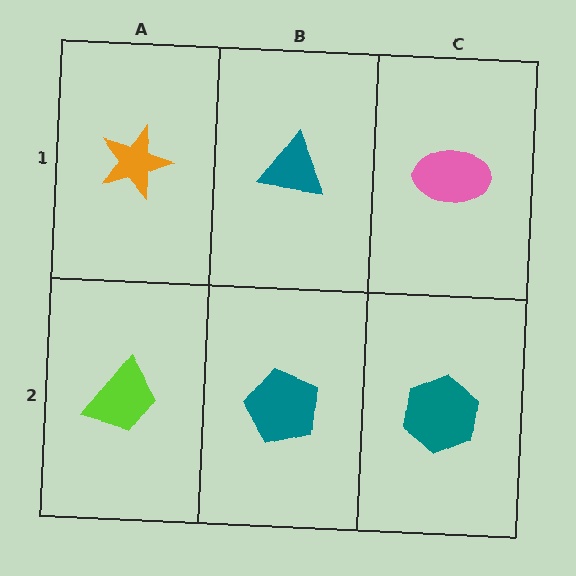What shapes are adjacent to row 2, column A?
An orange star (row 1, column A), a teal pentagon (row 2, column B).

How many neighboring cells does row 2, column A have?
2.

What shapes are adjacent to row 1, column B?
A teal pentagon (row 2, column B), an orange star (row 1, column A), a pink ellipse (row 1, column C).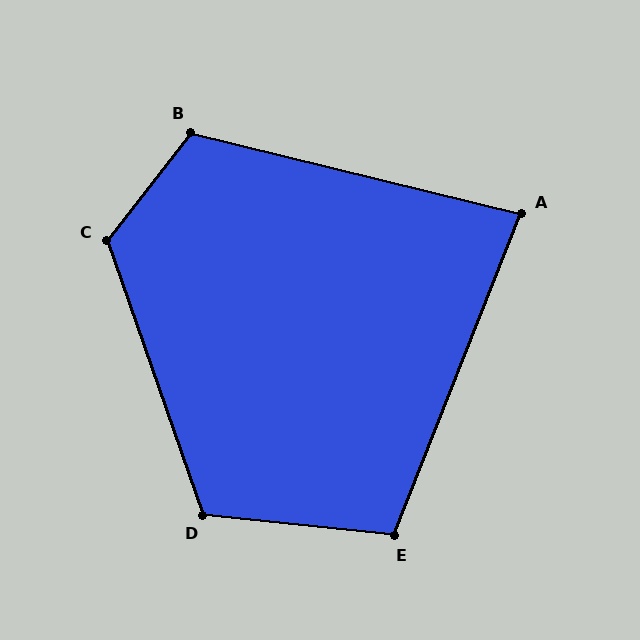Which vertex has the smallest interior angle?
A, at approximately 82 degrees.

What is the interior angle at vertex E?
Approximately 106 degrees (obtuse).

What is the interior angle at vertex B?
Approximately 114 degrees (obtuse).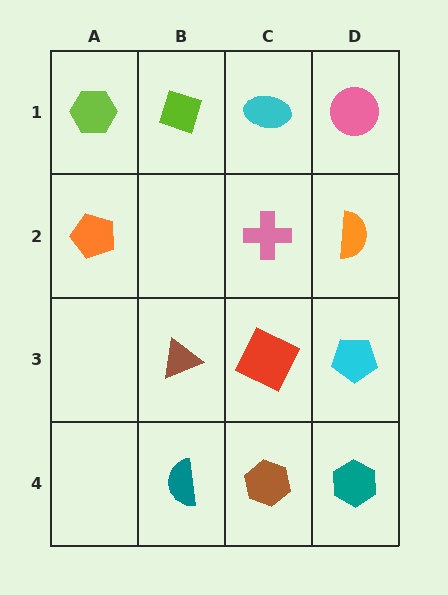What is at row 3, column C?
A red square.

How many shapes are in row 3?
3 shapes.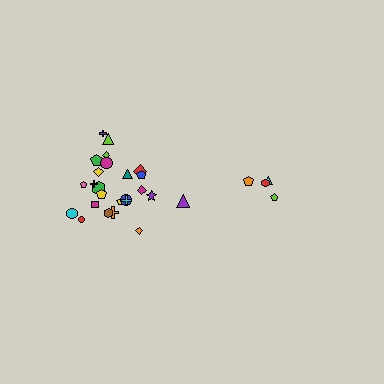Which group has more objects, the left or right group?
The left group.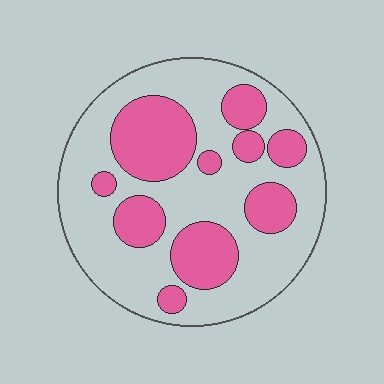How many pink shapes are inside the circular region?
10.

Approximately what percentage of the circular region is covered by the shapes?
Approximately 35%.